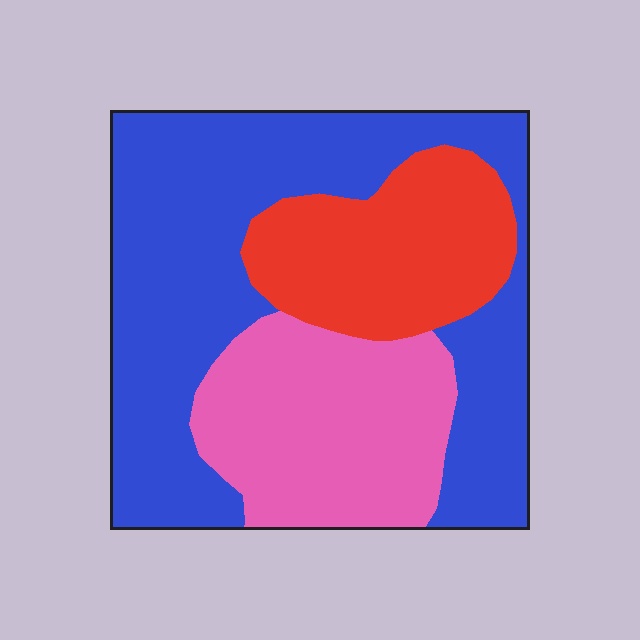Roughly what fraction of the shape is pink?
Pink takes up about one quarter (1/4) of the shape.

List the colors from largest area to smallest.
From largest to smallest: blue, pink, red.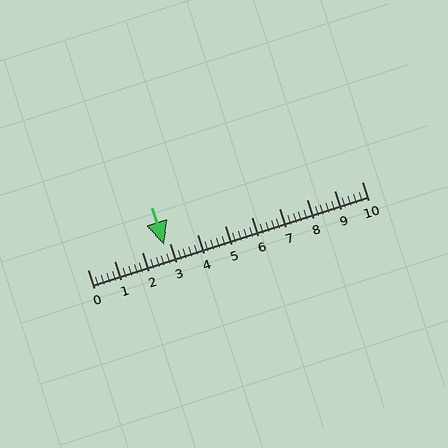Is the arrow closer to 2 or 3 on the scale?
The arrow is closer to 3.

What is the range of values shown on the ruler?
The ruler shows values from 0 to 10.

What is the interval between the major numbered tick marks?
The major tick marks are spaced 1 units apart.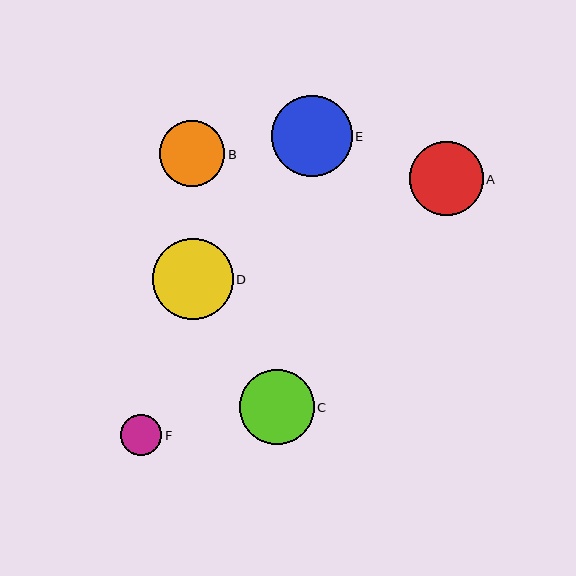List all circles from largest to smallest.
From largest to smallest: D, E, C, A, B, F.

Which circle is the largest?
Circle D is the largest with a size of approximately 81 pixels.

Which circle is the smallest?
Circle F is the smallest with a size of approximately 41 pixels.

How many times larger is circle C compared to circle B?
Circle C is approximately 1.1 times the size of circle B.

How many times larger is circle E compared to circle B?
Circle E is approximately 1.2 times the size of circle B.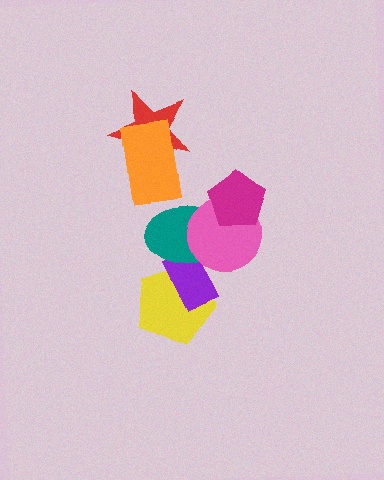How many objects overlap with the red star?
1 object overlaps with the red star.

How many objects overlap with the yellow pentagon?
2 objects overlap with the yellow pentagon.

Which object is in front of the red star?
The orange rectangle is in front of the red star.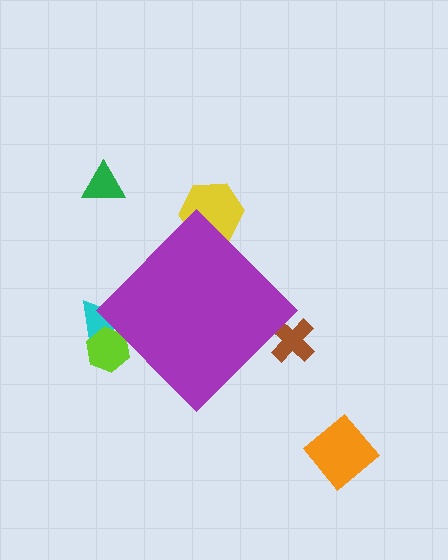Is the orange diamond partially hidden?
No, the orange diamond is fully visible.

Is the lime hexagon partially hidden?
Yes, the lime hexagon is partially hidden behind the purple diamond.